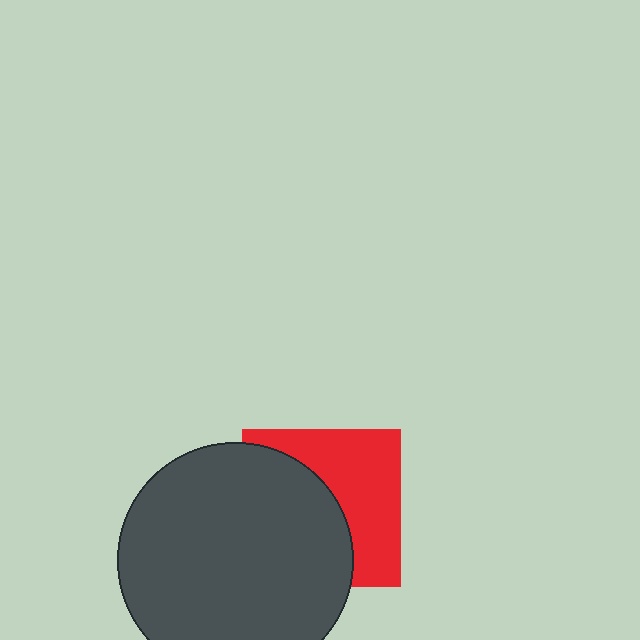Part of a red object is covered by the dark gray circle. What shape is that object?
It is a square.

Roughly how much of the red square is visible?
About half of it is visible (roughly 47%).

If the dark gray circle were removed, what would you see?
You would see the complete red square.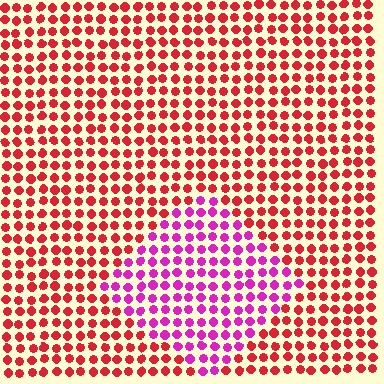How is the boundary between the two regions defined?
The boundary is defined purely by a slight shift in hue (about 46 degrees). Spacing, size, and orientation are identical on both sides.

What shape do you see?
I see a diamond.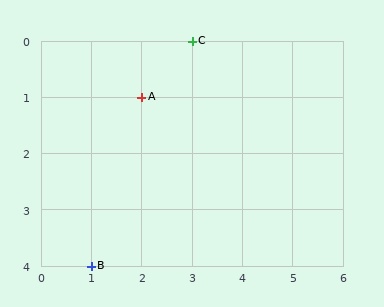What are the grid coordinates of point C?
Point C is at grid coordinates (3, 0).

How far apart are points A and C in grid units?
Points A and C are 1 column and 1 row apart (about 1.4 grid units diagonally).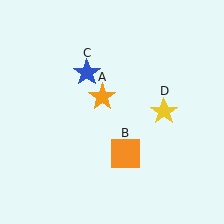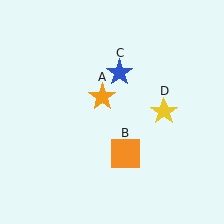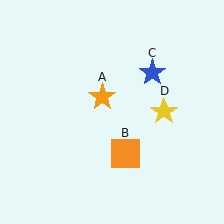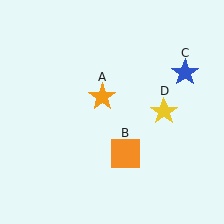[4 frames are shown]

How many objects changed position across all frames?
1 object changed position: blue star (object C).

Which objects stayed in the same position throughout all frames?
Orange star (object A) and orange square (object B) and yellow star (object D) remained stationary.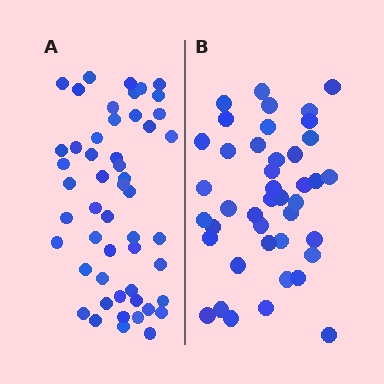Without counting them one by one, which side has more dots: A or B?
Region A (the left region) has more dots.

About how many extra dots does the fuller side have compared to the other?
Region A has roughly 8 or so more dots than region B.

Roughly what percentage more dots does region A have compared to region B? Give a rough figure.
About 20% more.